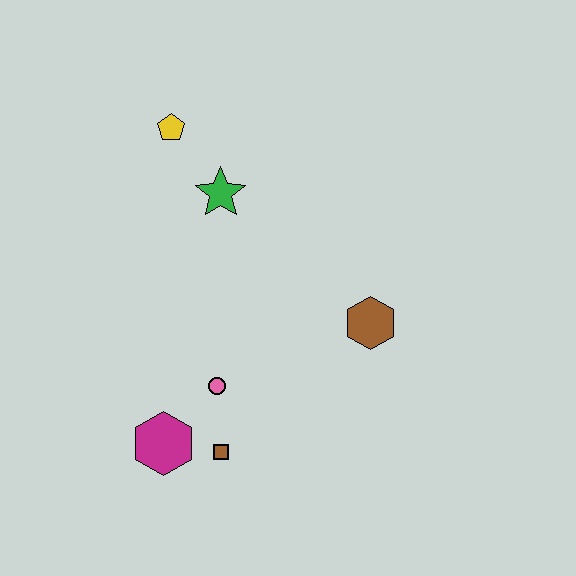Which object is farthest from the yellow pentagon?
The brown square is farthest from the yellow pentagon.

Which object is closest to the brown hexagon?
The pink circle is closest to the brown hexagon.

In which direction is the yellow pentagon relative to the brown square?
The yellow pentagon is above the brown square.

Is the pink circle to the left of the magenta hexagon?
No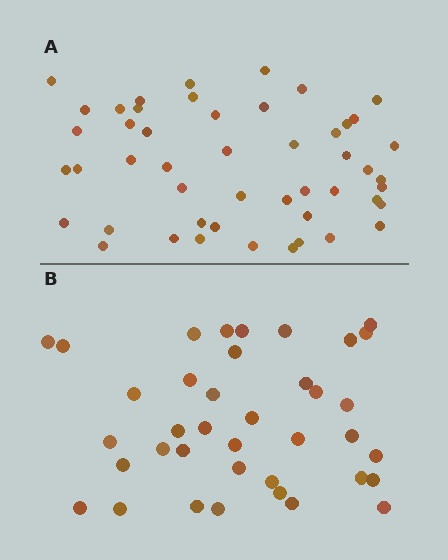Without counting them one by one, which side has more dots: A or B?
Region A (the top region) has more dots.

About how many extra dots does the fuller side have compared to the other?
Region A has roughly 12 or so more dots than region B.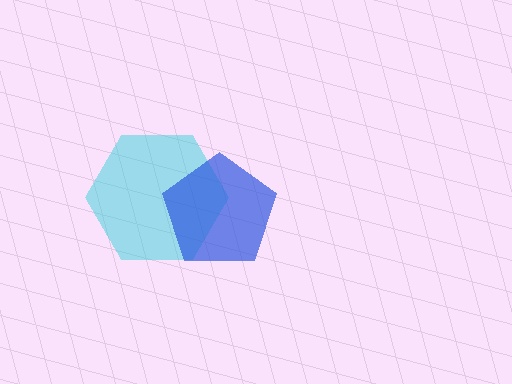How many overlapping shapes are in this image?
There are 2 overlapping shapes in the image.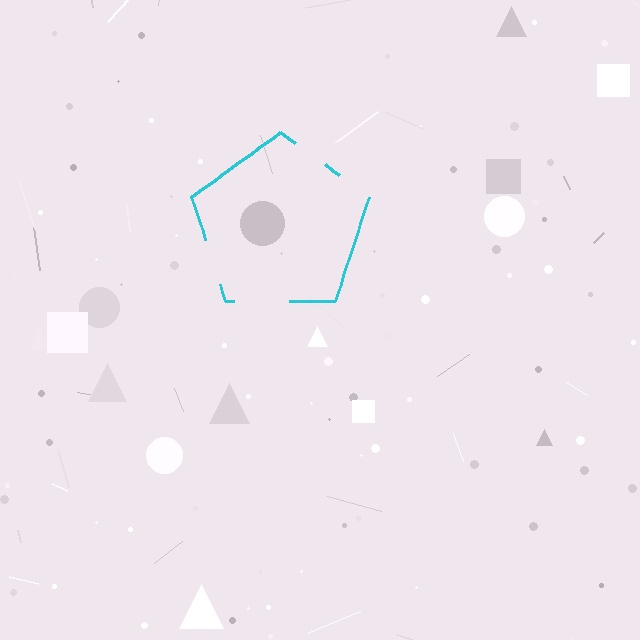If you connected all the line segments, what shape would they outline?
They would outline a pentagon.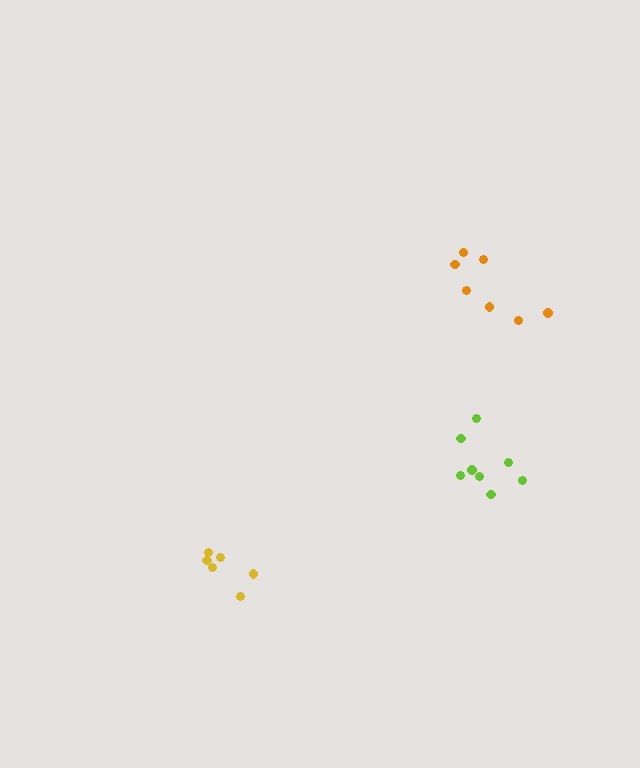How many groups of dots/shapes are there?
There are 3 groups.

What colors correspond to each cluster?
The clusters are colored: lime, yellow, orange.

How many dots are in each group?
Group 1: 8 dots, Group 2: 6 dots, Group 3: 7 dots (21 total).